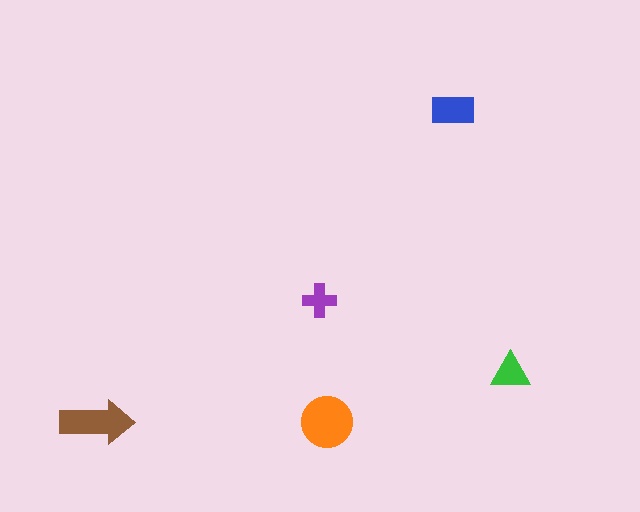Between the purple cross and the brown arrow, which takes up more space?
The brown arrow.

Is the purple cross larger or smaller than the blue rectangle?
Smaller.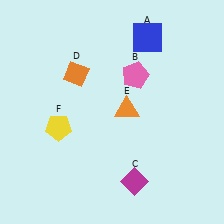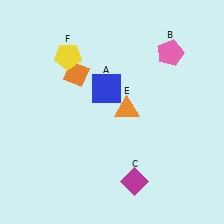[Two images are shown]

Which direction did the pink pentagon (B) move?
The pink pentagon (B) moved right.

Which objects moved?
The objects that moved are: the blue square (A), the pink pentagon (B), the yellow pentagon (F).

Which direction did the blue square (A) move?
The blue square (A) moved down.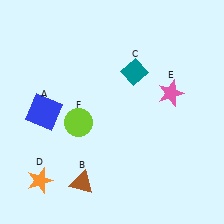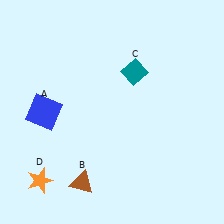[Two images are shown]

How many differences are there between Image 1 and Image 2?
There are 2 differences between the two images.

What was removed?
The pink star (E), the lime circle (F) were removed in Image 2.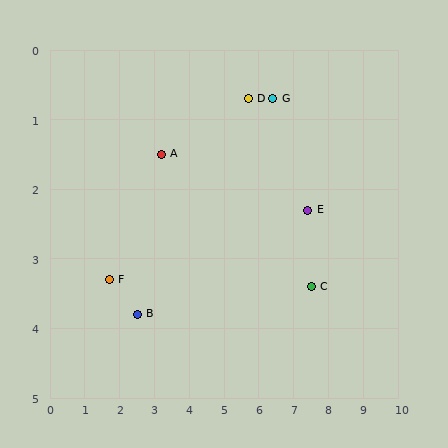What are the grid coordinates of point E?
Point E is at approximately (7.4, 2.3).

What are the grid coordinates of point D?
Point D is at approximately (5.7, 0.7).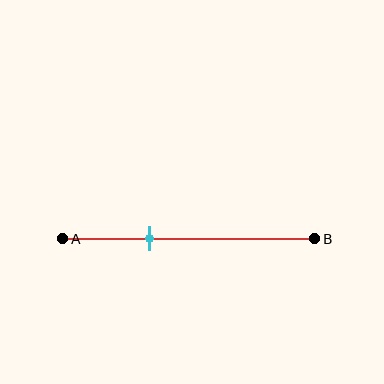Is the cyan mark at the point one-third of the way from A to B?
Yes, the mark is approximately at the one-third point.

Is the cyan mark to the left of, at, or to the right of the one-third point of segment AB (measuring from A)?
The cyan mark is approximately at the one-third point of segment AB.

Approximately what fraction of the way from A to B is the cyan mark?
The cyan mark is approximately 35% of the way from A to B.